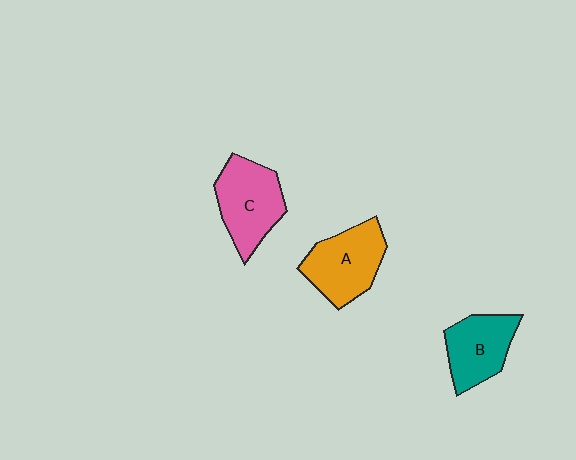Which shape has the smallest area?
Shape B (teal).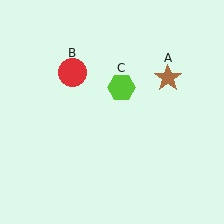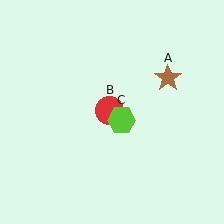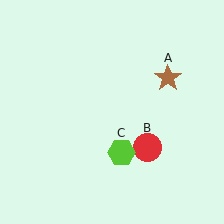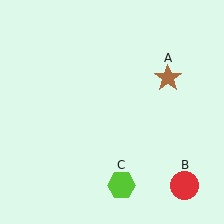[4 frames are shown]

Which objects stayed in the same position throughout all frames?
Brown star (object A) remained stationary.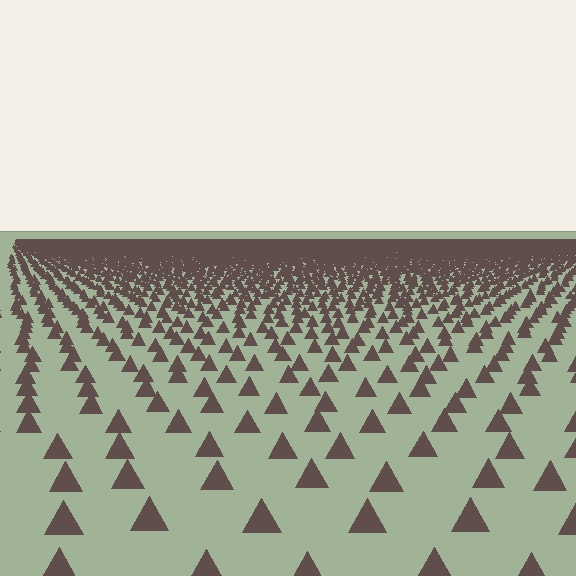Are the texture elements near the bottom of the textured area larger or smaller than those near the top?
Larger. Near the bottom, elements are closer to the viewer and appear at a bigger on-screen size.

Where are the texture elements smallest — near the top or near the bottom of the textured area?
Near the top.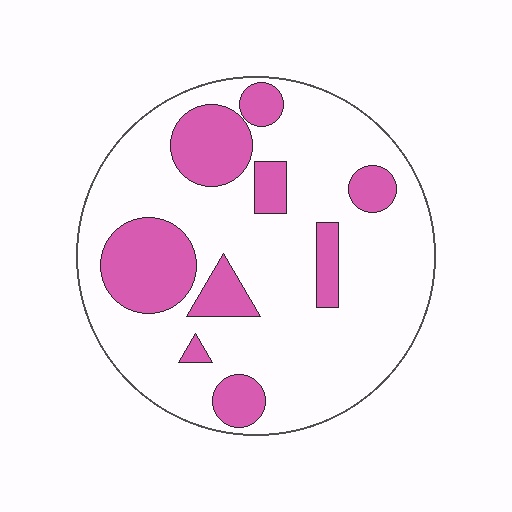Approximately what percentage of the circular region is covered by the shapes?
Approximately 25%.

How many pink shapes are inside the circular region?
9.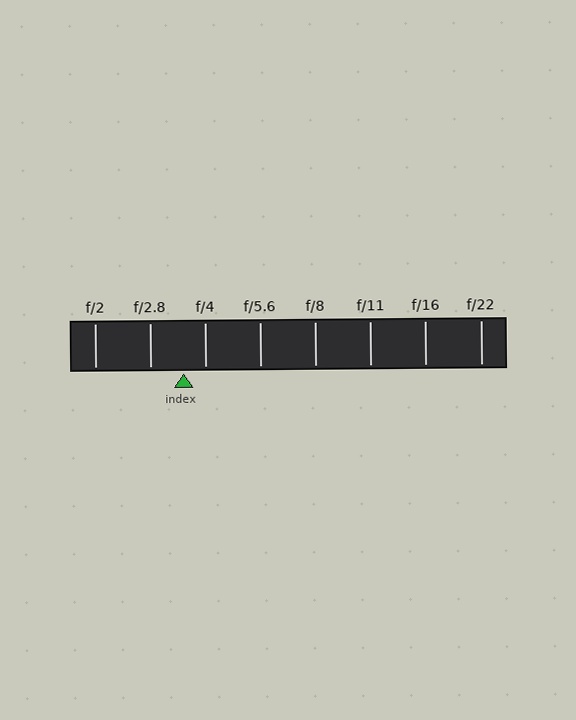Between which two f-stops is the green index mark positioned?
The index mark is between f/2.8 and f/4.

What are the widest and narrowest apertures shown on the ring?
The widest aperture shown is f/2 and the narrowest is f/22.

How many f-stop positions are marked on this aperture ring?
There are 8 f-stop positions marked.